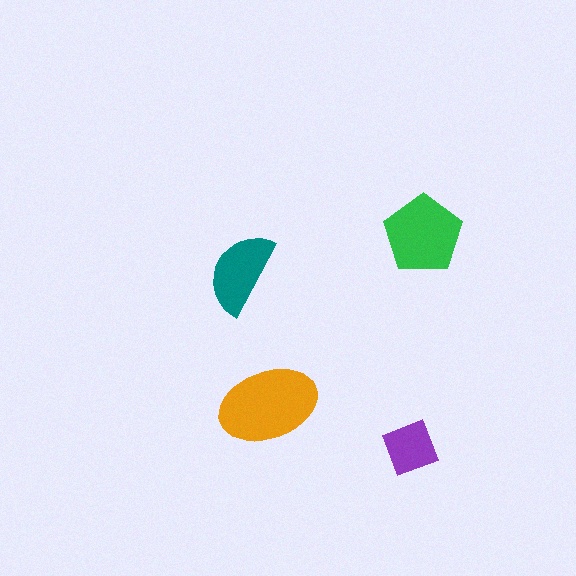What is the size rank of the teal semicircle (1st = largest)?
3rd.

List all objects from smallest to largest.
The purple square, the teal semicircle, the green pentagon, the orange ellipse.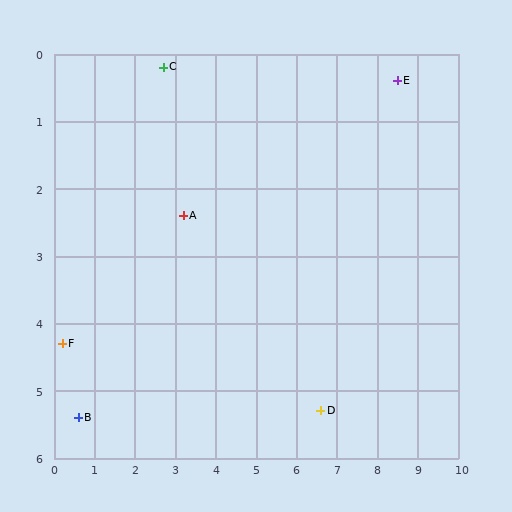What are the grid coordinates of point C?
Point C is at approximately (2.7, 0.2).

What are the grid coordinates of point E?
Point E is at approximately (8.5, 0.4).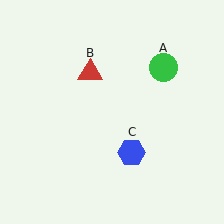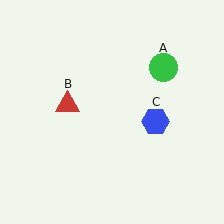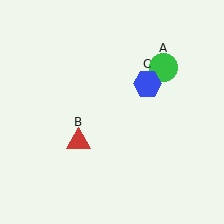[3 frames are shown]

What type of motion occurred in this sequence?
The red triangle (object B), blue hexagon (object C) rotated counterclockwise around the center of the scene.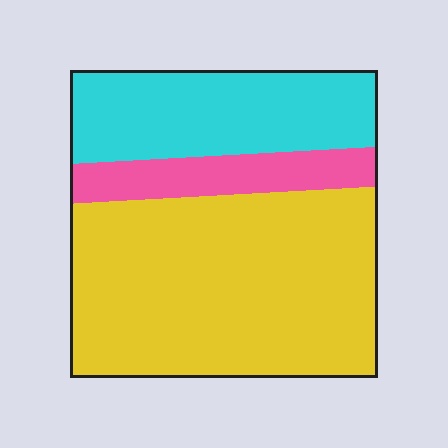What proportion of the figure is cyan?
Cyan takes up between a quarter and a half of the figure.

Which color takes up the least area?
Pink, at roughly 15%.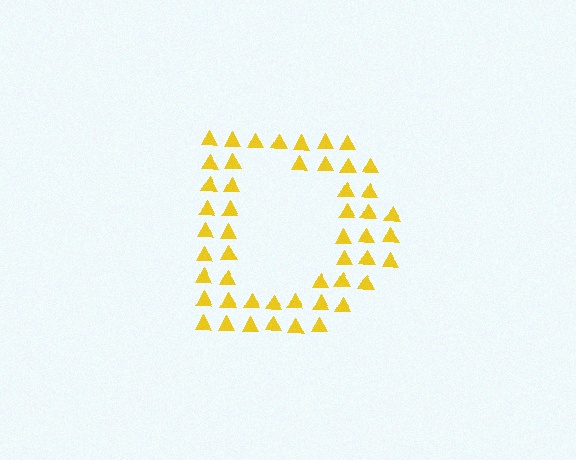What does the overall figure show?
The overall figure shows the letter D.